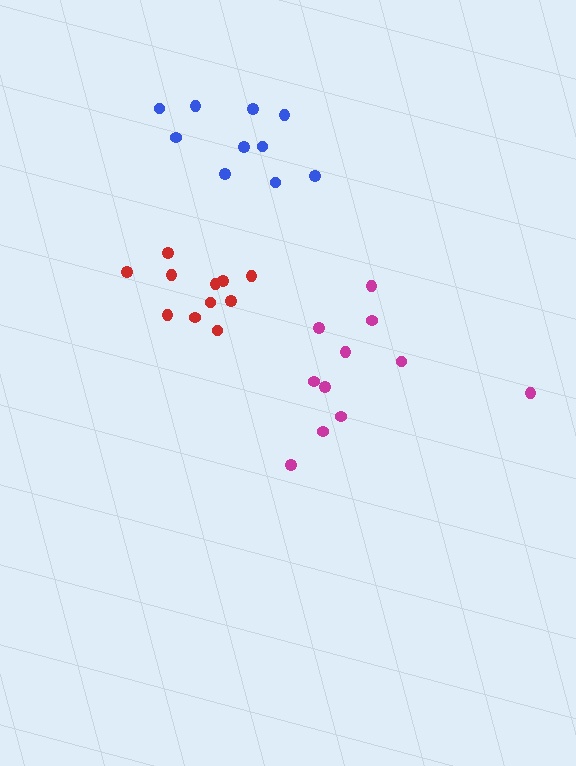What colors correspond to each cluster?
The clusters are colored: red, magenta, blue.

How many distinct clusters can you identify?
There are 3 distinct clusters.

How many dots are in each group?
Group 1: 11 dots, Group 2: 11 dots, Group 3: 10 dots (32 total).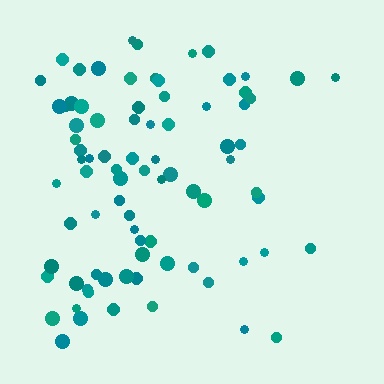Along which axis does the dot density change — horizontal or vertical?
Horizontal.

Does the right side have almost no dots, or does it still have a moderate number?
Still a moderate number, just noticeably fewer than the left.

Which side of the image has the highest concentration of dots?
The left.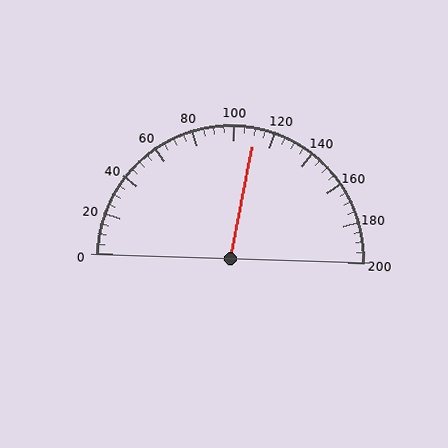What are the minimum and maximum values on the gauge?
The gauge ranges from 0 to 200.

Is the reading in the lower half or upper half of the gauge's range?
The reading is in the upper half of the range (0 to 200).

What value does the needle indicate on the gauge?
The needle indicates approximately 110.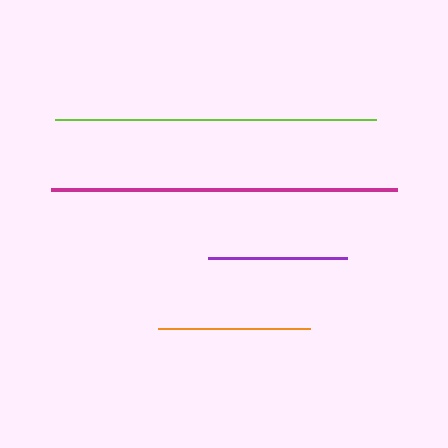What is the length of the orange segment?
The orange segment is approximately 152 pixels long.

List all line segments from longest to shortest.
From longest to shortest: magenta, lime, orange, purple.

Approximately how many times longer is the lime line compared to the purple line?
The lime line is approximately 2.3 times the length of the purple line.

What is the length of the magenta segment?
The magenta segment is approximately 346 pixels long.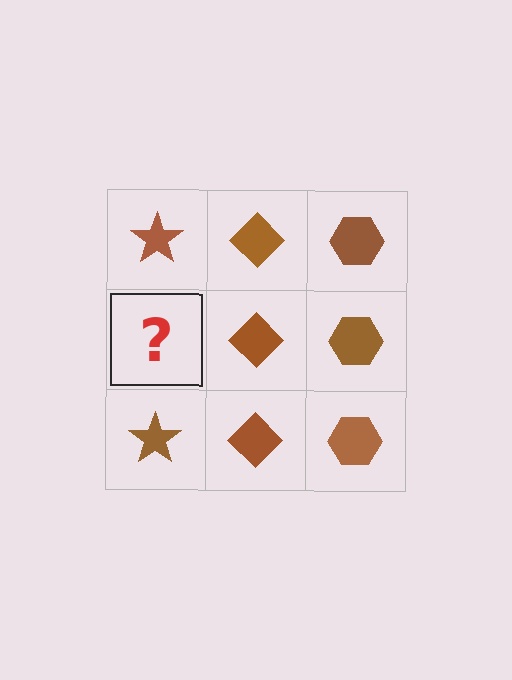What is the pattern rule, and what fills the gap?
The rule is that each column has a consistent shape. The gap should be filled with a brown star.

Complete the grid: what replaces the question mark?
The question mark should be replaced with a brown star.